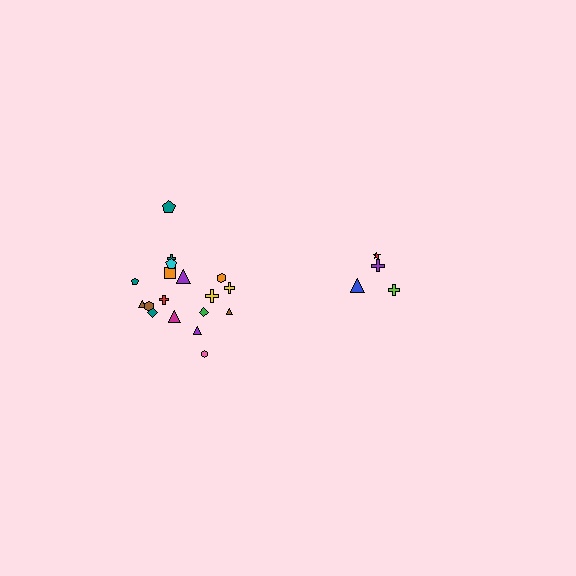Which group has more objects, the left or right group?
The left group.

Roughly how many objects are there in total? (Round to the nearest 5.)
Roughly 20 objects in total.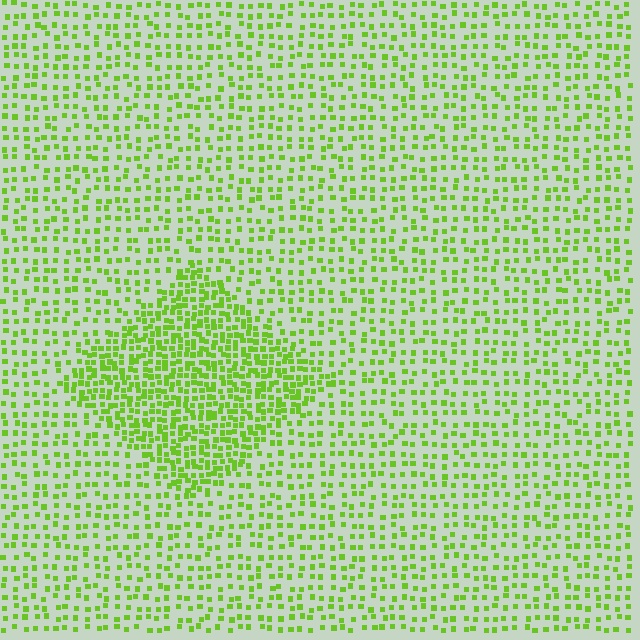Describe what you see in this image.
The image contains small lime elements arranged at two different densities. A diamond-shaped region is visible where the elements are more densely packed than the surrounding area.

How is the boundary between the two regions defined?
The boundary is defined by a change in element density (approximately 2.1x ratio). All elements are the same color, size, and shape.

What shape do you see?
I see a diamond.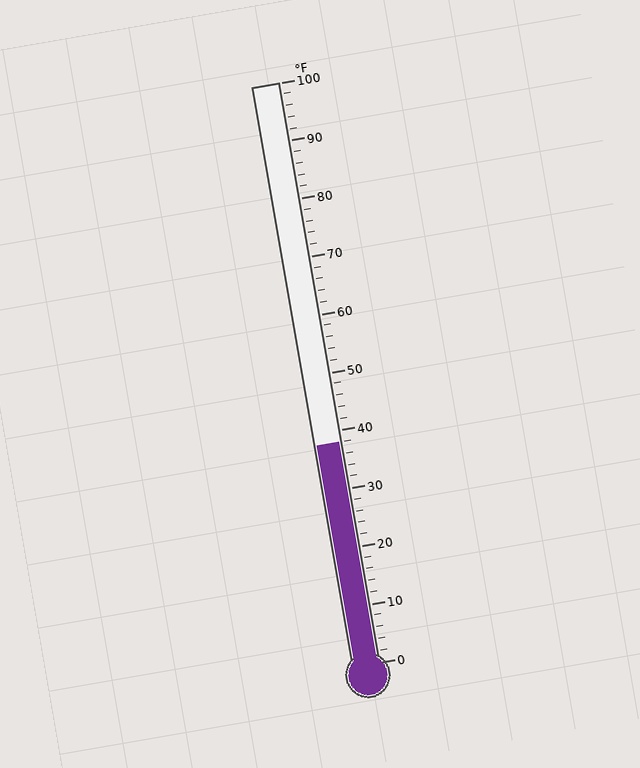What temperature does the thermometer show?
The thermometer shows approximately 38°F.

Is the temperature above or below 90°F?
The temperature is below 90°F.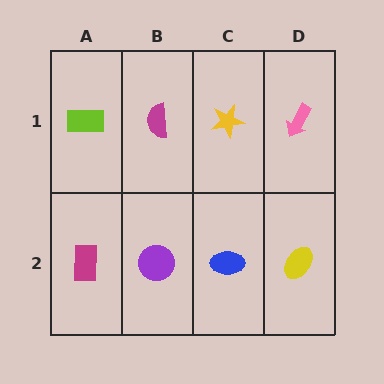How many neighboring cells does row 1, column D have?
2.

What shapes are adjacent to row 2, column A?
A lime rectangle (row 1, column A), a purple circle (row 2, column B).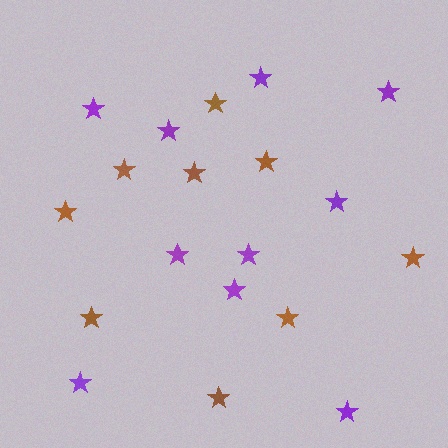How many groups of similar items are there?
There are 2 groups: one group of brown stars (9) and one group of purple stars (10).